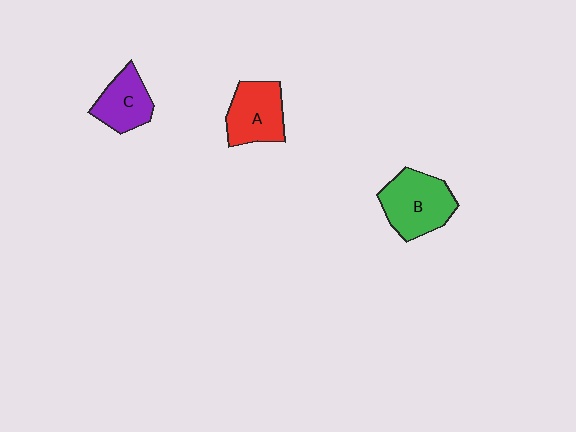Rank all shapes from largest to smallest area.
From largest to smallest: B (green), A (red), C (purple).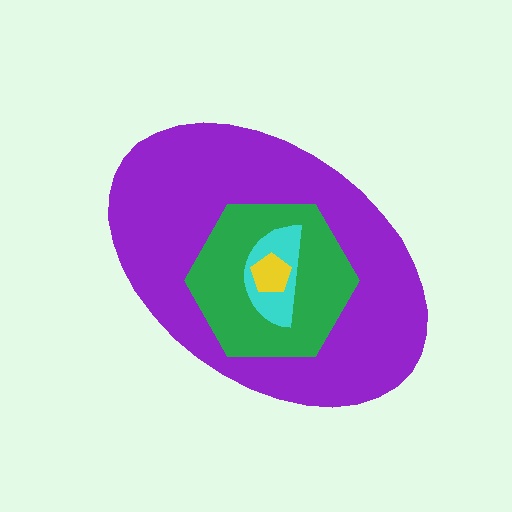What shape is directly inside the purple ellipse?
The green hexagon.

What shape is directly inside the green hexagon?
The cyan semicircle.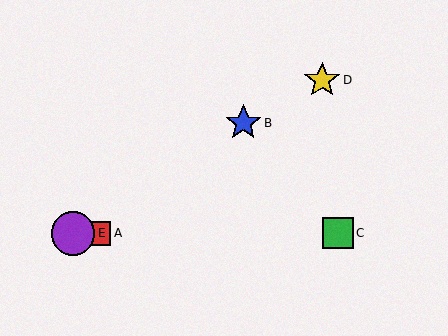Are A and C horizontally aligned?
Yes, both are at y≈233.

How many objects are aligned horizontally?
3 objects (A, C, E) are aligned horizontally.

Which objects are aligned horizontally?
Objects A, C, E are aligned horizontally.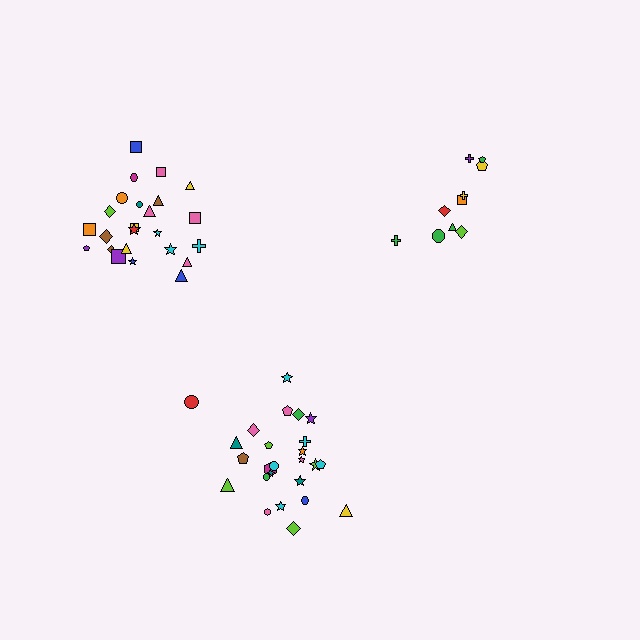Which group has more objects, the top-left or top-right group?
The top-left group.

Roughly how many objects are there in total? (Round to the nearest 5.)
Roughly 60 objects in total.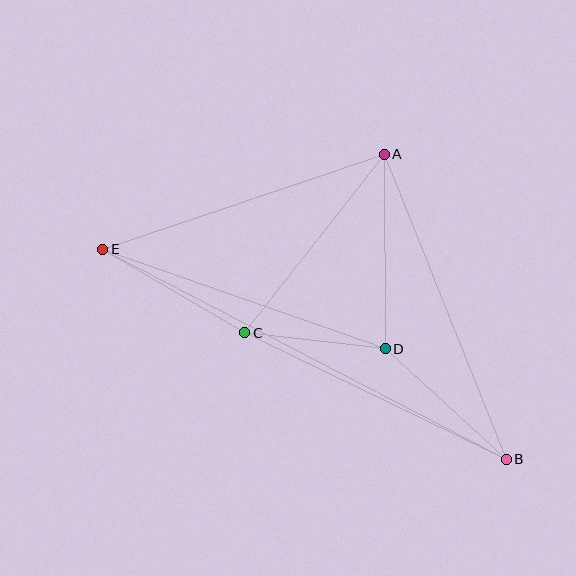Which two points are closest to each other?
Points C and D are closest to each other.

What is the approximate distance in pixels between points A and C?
The distance between A and C is approximately 226 pixels.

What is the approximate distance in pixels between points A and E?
The distance between A and E is approximately 297 pixels.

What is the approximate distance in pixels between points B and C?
The distance between B and C is approximately 291 pixels.